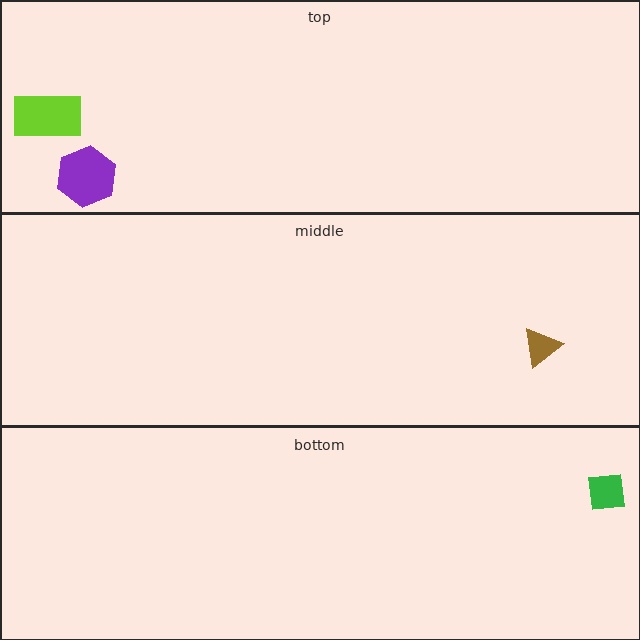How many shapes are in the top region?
2.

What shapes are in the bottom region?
The green square.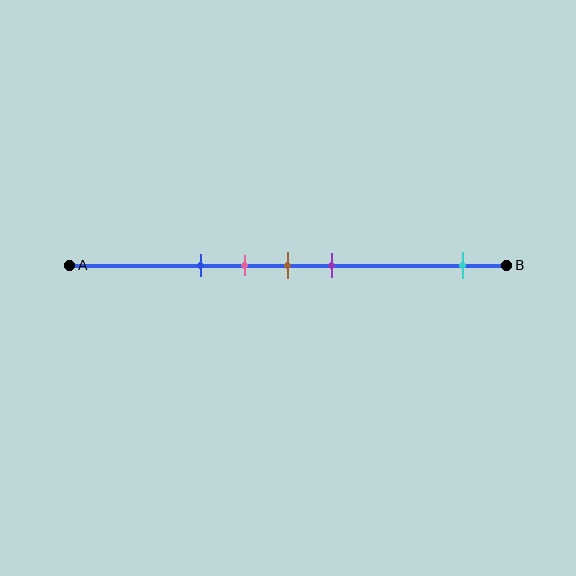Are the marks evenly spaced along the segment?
No, the marks are not evenly spaced.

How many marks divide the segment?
There are 5 marks dividing the segment.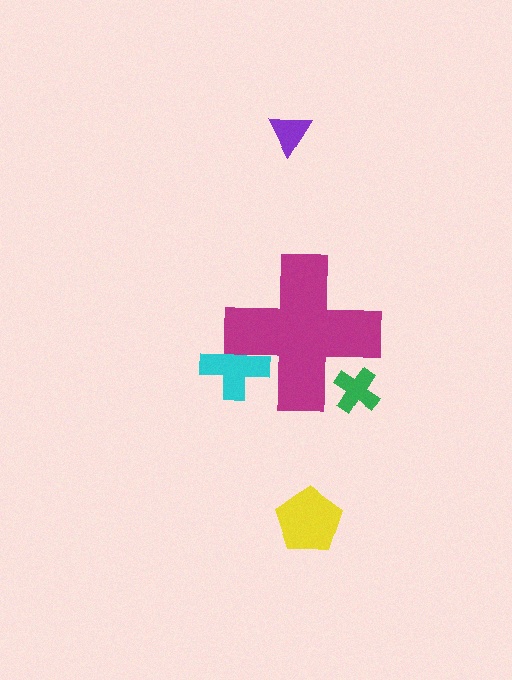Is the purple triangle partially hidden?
No, the purple triangle is fully visible.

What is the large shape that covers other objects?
A magenta cross.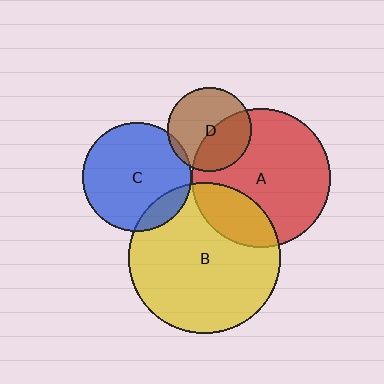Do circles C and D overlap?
Yes.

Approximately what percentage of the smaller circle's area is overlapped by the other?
Approximately 5%.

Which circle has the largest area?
Circle B (yellow).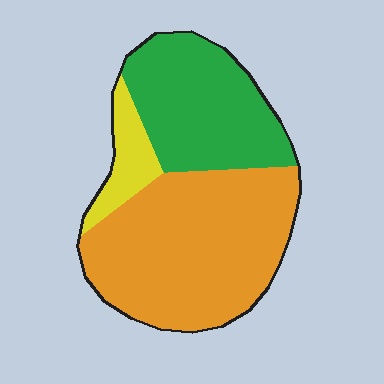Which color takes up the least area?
Yellow, at roughly 10%.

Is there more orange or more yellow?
Orange.